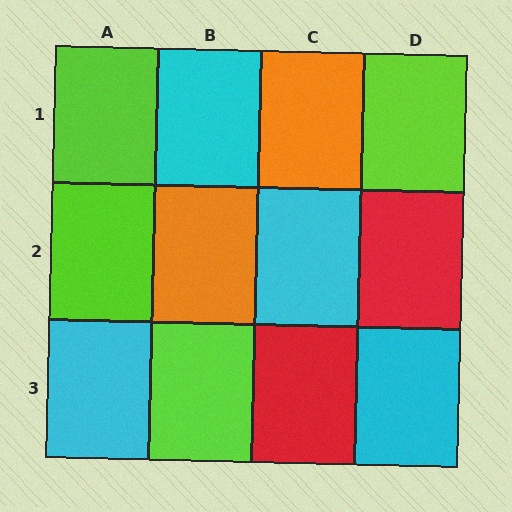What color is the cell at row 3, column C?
Red.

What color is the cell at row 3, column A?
Cyan.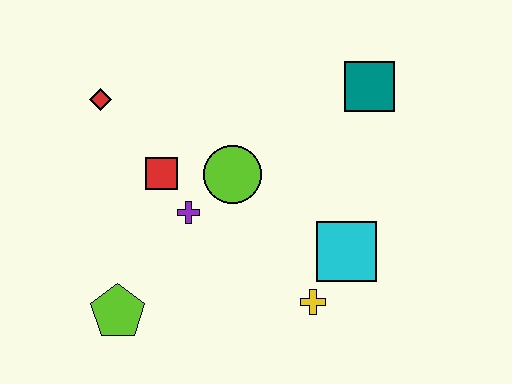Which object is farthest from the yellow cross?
The red diamond is farthest from the yellow cross.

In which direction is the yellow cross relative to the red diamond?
The yellow cross is to the right of the red diamond.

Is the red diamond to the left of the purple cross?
Yes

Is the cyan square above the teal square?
No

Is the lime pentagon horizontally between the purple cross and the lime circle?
No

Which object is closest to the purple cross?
The red square is closest to the purple cross.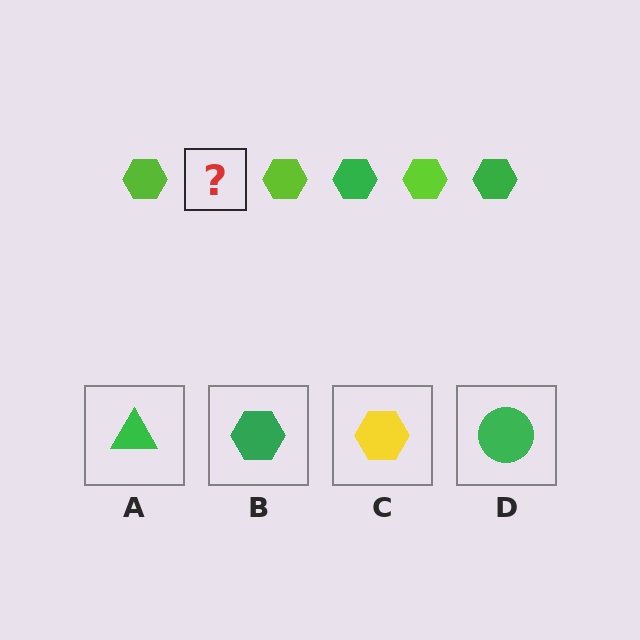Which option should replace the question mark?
Option B.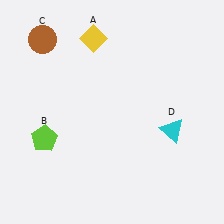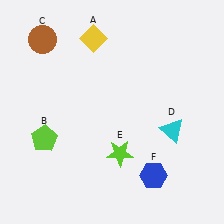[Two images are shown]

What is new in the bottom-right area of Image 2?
A blue hexagon (F) was added in the bottom-right area of Image 2.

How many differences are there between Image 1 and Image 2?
There are 2 differences between the two images.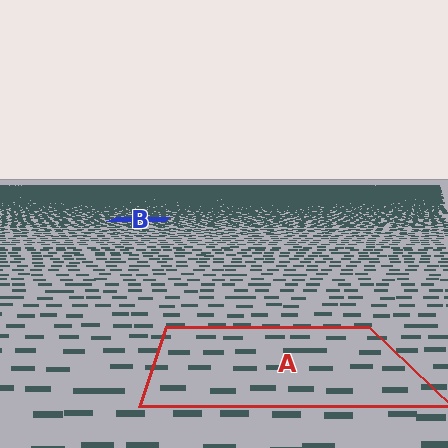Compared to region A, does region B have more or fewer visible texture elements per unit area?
Region B has more texture elements per unit area — they are packed more densely because it is farther away.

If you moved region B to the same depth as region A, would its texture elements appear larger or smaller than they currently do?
They would appear larger. At a closer depth, the same texture elements are projected at a bigger on-screen size.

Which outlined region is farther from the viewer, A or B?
Region B is farther from the viewer — the texture elements inside it appear smaller and more densely packed.